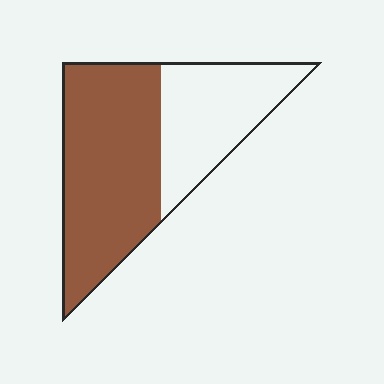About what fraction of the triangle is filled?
About five eighths (5/8).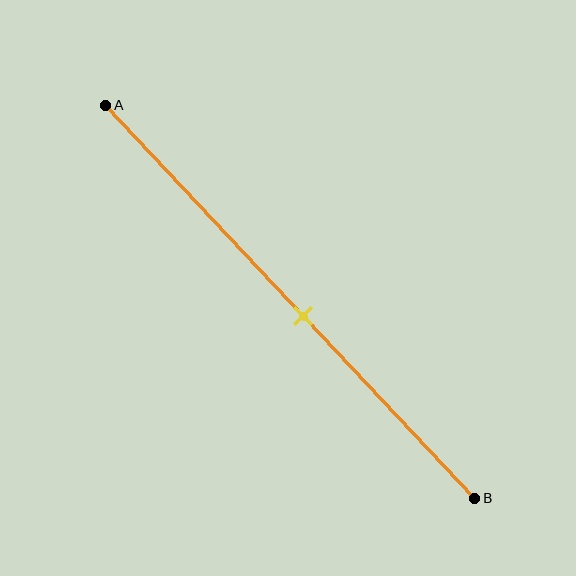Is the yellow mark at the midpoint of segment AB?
No, the mark is at about 55% from A, not at the 50% midpoint.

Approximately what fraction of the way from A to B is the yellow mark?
The yellow mark is approximately 55% of the way from A to B.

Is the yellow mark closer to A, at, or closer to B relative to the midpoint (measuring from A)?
The yellow mark is closer to point B than the midpoint of segment AB.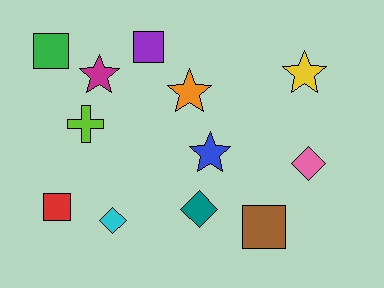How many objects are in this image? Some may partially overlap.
There are 12 objects.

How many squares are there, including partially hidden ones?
There are 4 squares.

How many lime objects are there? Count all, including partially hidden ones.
There is 1 lime object.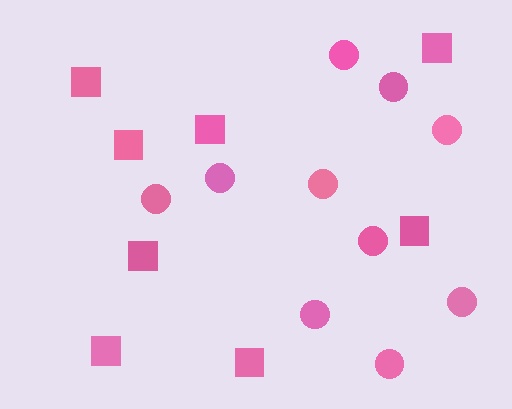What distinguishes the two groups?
There are 2 groups: one group of squares (8) and one group of circles (10).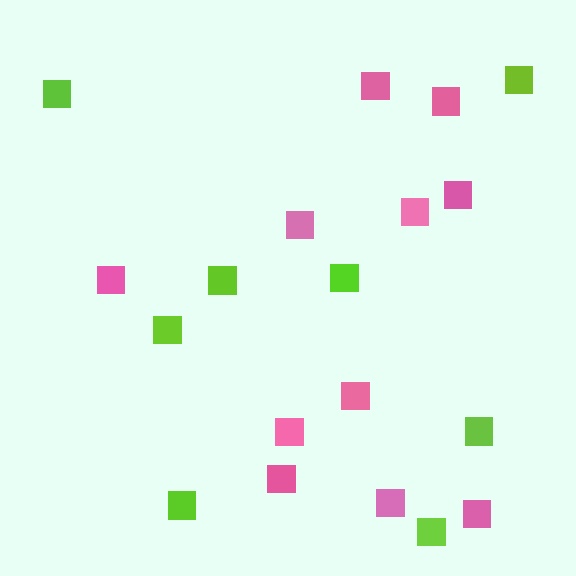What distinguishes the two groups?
There are 2 groups: one group of lime squares (8) and one group of pink squares (11).